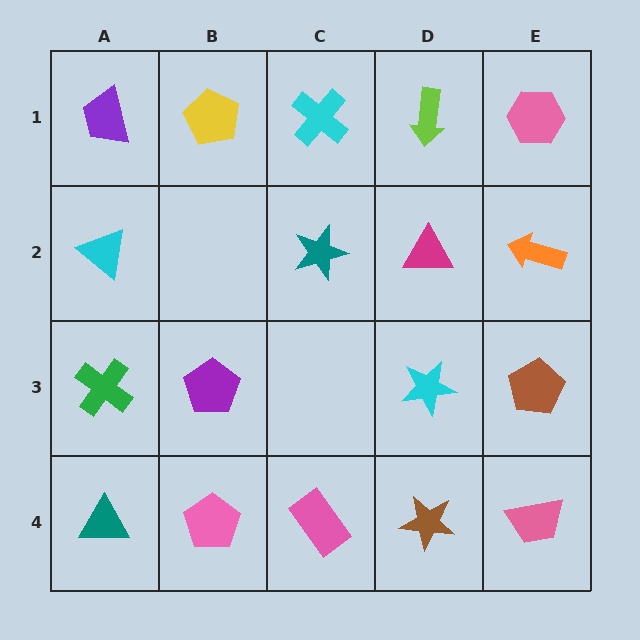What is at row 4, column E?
A pink trapezoid.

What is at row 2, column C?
A teal star.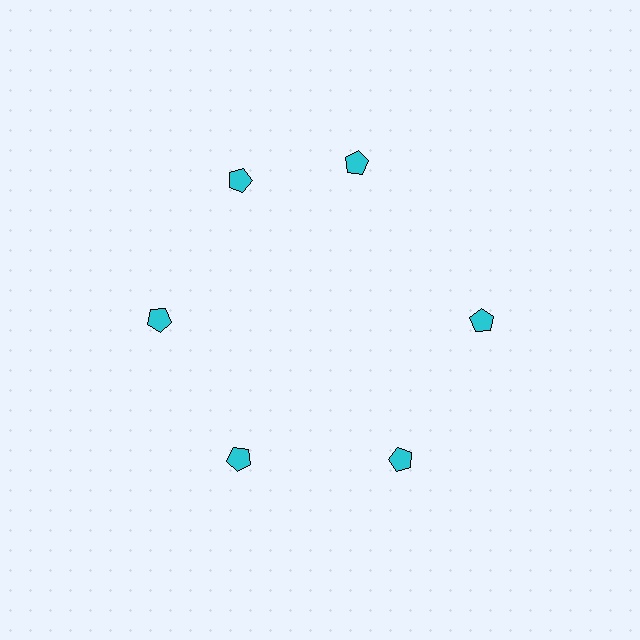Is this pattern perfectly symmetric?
No. The 6 cyan pentagons are arranged in a ring, but one element near the 1 o'clock position is rotated out of alignment along the ring, breaking the 6-fold rotational symmetry.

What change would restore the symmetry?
The symmetry would be restored by rotating it back into even spacing with its neighbors so that all 6 pentagons sit at equal angles and equal distance from the center.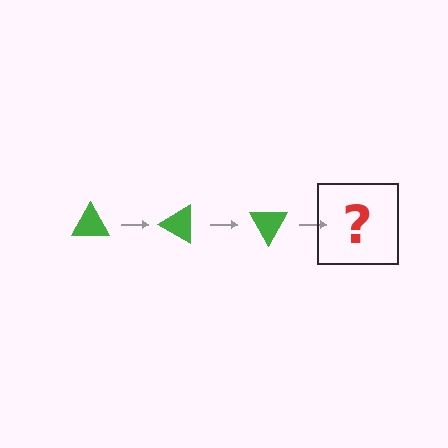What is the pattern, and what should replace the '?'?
The pattern is that the triangle rotates 30 degrees each step. The '?' should be a green triangle rotated 90 degrees.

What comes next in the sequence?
The next element should be a green triangle rotated 90 degrees.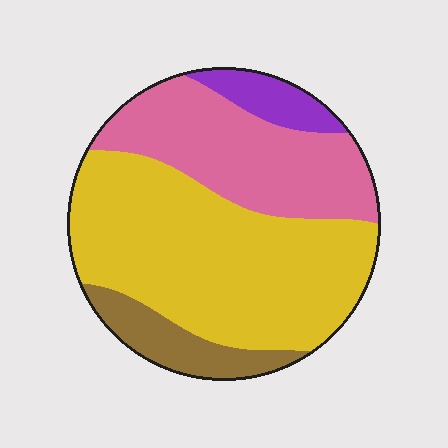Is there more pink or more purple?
Pink.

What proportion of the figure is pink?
Pink takes up about one third (1/3) of the figure.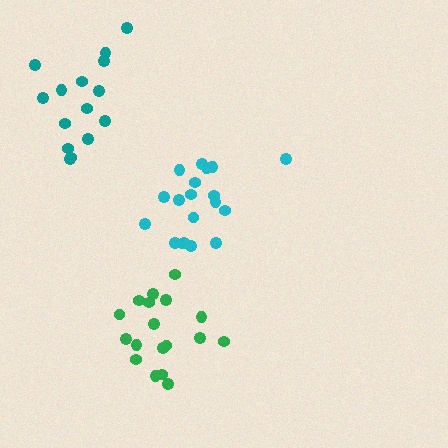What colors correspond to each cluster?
The clusters are colored: cyan, green, teal.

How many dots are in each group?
Group 1: 19 dots, Group 2: 18 dots, Group 3: 15 dots (52 total).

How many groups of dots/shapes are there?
There are 3 groups.